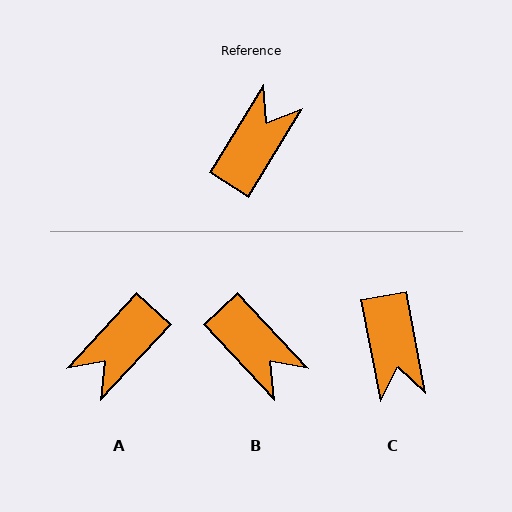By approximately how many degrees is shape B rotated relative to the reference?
Approximately 105 degrees clockwise.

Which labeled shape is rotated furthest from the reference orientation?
A, about 169 degrees away.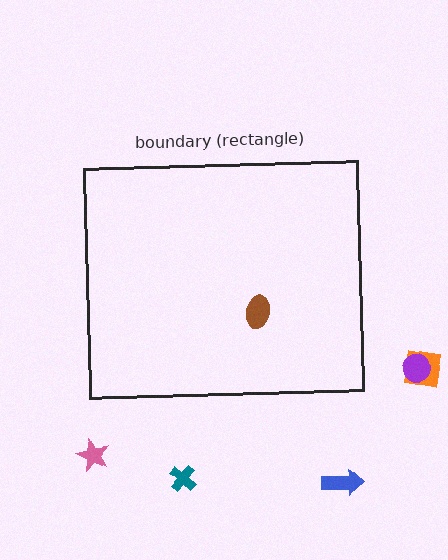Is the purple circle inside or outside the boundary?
Outside.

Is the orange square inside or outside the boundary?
Outside.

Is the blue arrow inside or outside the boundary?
Outside.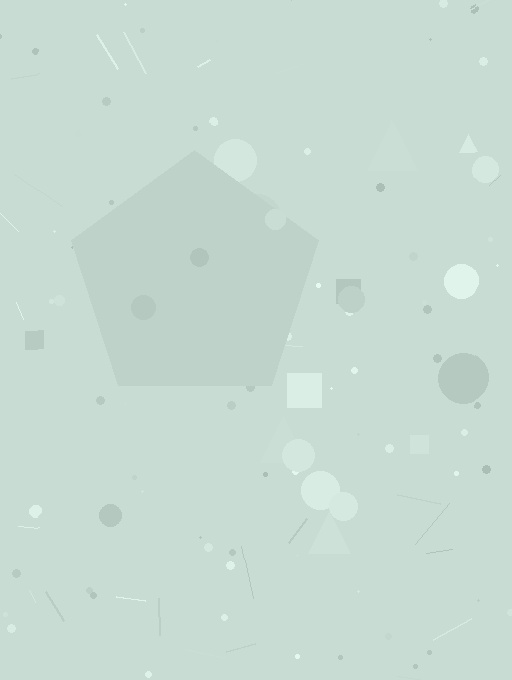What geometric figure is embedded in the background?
A pentagon is embedded in the background.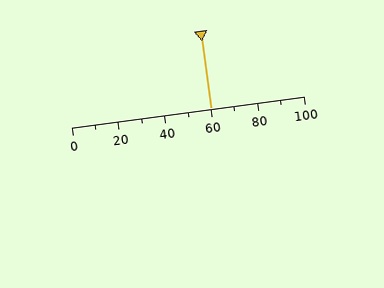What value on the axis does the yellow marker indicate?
The marker indicates approximately 60.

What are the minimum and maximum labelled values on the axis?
The axis runs from 0 to 100.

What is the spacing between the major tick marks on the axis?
The major ticks are spaced 20 apart.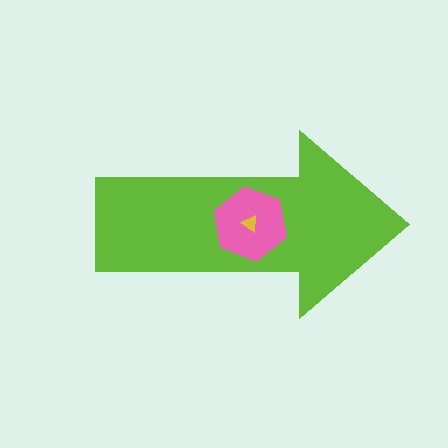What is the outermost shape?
The lime arrow.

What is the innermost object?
The yellow triangle.